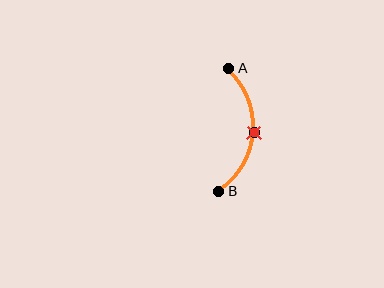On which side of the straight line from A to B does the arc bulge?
The arc bulges to the right of the straight line connecting A and B.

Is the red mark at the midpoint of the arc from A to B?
Yes. The red mark lies on the arc at equal arc-length from both A and B — it is the arc midpoint.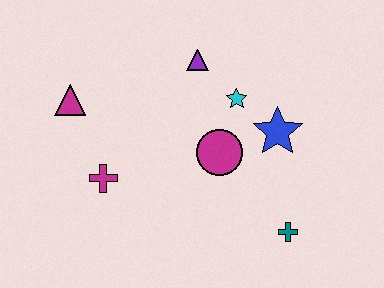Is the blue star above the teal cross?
Yes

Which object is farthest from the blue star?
The magenta triangle is farthest from the blue star.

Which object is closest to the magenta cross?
The magenta triangle is closest to the magenta cross.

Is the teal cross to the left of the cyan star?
No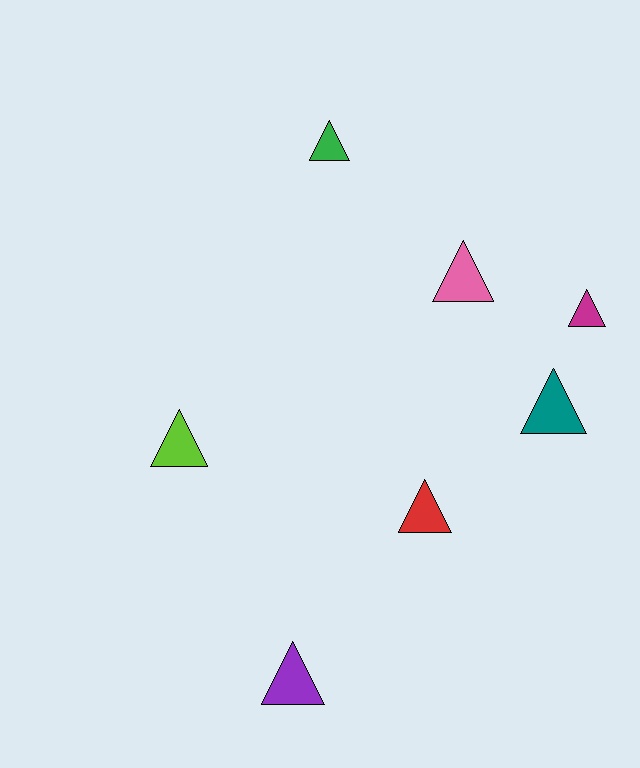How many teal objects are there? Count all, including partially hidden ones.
There is 1 teal object.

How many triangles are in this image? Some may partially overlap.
There are 7 triangles.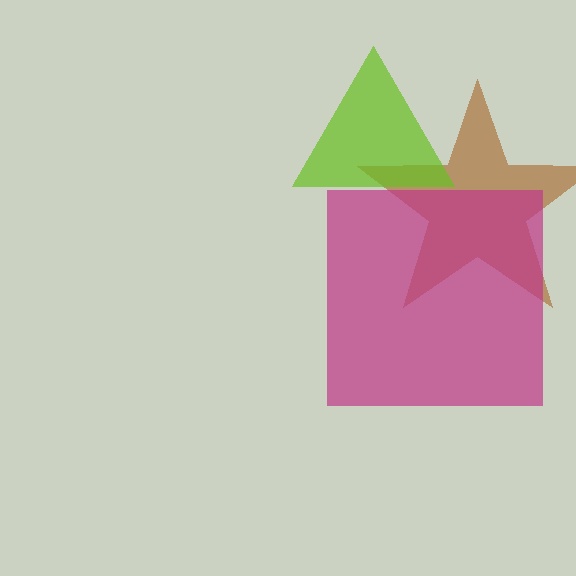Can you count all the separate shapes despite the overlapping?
Yes, there are 3 separate shapes.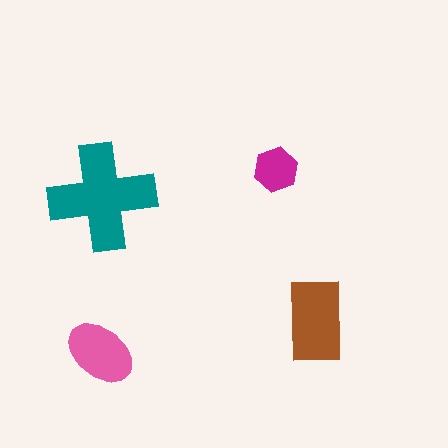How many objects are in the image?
There are 4 objects in the image.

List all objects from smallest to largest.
The magenta hexagon, the pink ellipse, the brown rectangle, the teal cross.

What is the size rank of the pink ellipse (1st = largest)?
3rd.